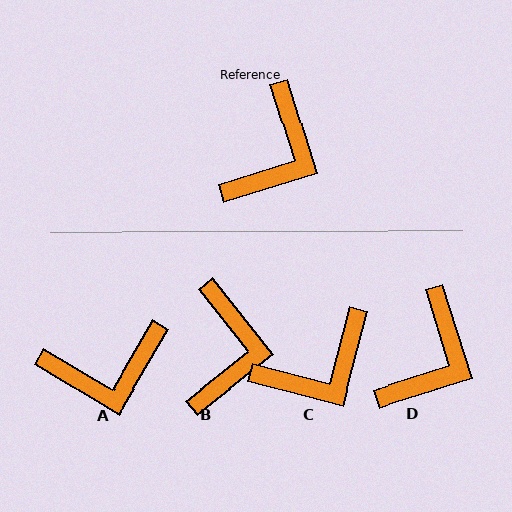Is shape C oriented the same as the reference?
No, it is off by about 32 degrees.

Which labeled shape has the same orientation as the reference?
D.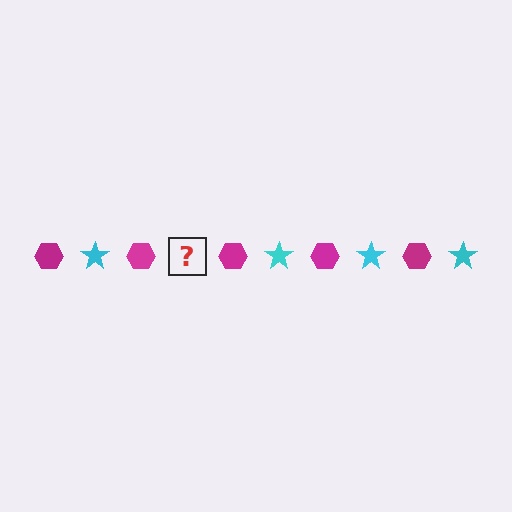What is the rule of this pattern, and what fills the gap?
The rule is that the pattern alternates between magenta hexagon and cyan star. The gap should be filled with a cyan star.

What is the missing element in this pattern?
The missing element is a cyan star.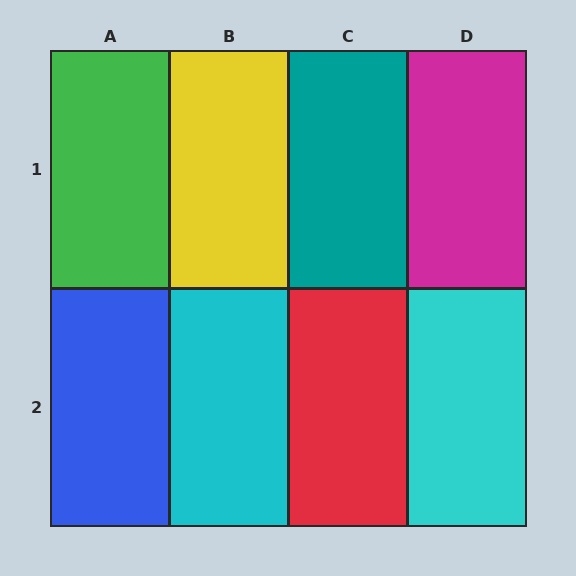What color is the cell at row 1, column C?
Teal.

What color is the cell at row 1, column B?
Yellow.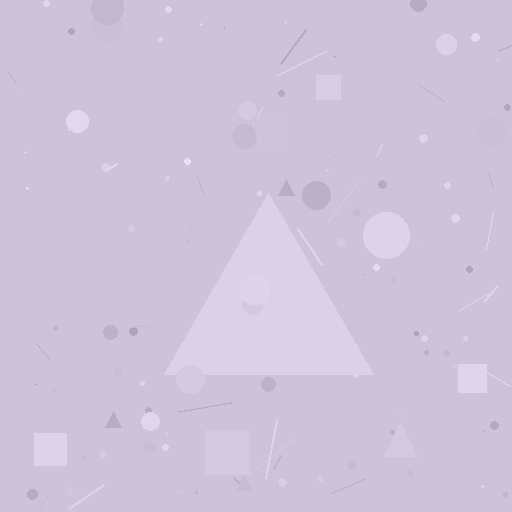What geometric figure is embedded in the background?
A triangle is embedded in the background.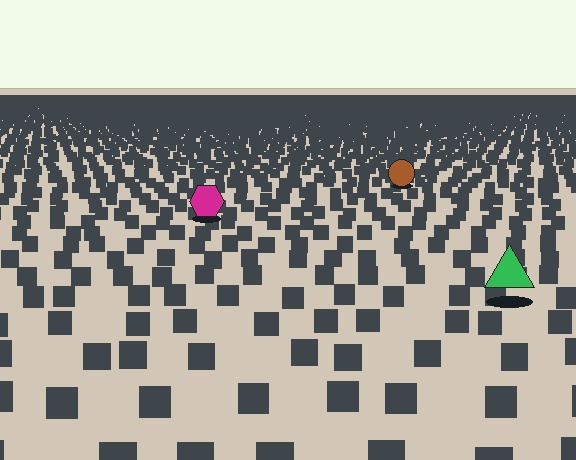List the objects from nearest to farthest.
From nearest to farthest: the green triangle, the magenta hexagon, the brown circle.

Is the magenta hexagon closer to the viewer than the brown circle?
Yes. The magenta hexagon is closer — you can tell from the texture gradient: the ground texture is coarser near it.